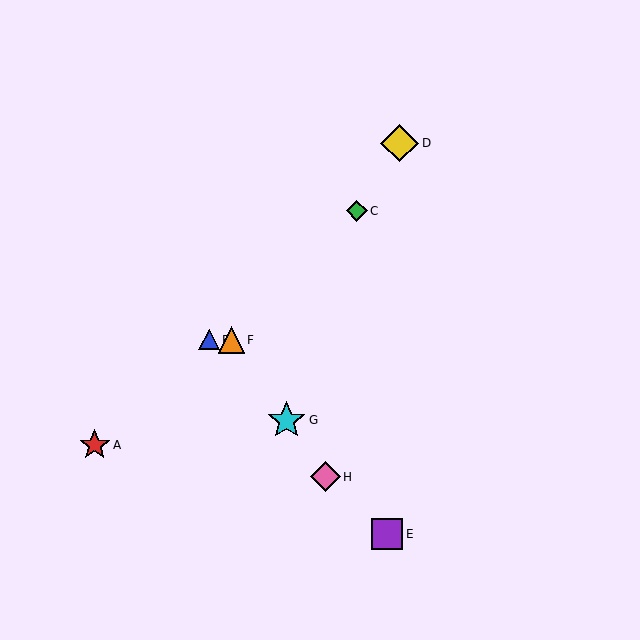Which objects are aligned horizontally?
Objects B, F are aligned horizontally.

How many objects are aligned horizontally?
2 objects (B, F) are aligned horizontally.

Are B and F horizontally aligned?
Yes, both are at y≈340.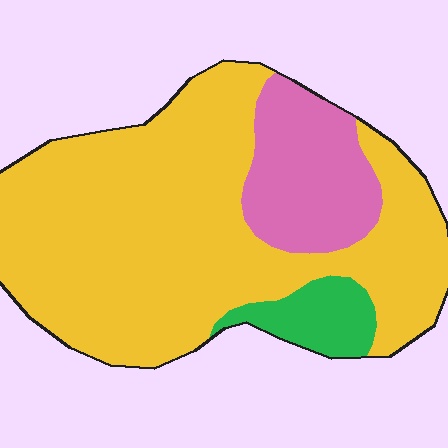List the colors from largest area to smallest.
From largest to smallest: yellow, pink, green.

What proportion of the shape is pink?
Pink covers roughly 20% of the shape.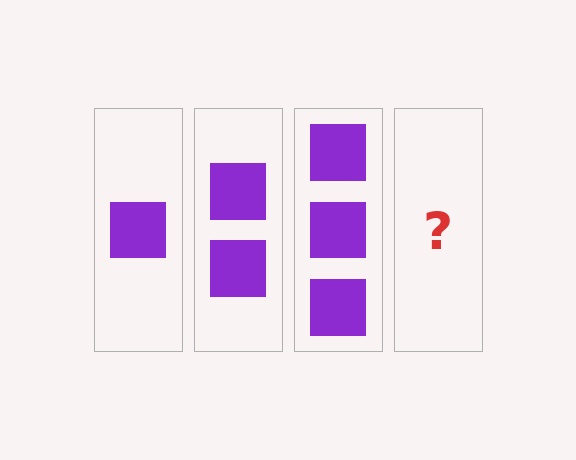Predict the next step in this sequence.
The next step is 4 squares.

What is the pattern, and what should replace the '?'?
The pattern is that each step adds one more square. The '?' should be 4 squares.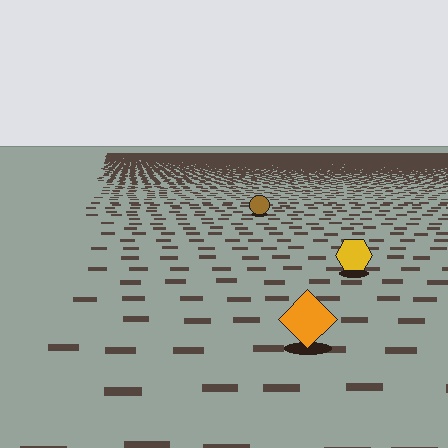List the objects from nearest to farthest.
From nearest to farthest: the orange diamond, the yellow hexagon, the brown circle.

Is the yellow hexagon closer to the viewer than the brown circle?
Yes. The yellow hexagon is closer — you can tell from the texture gradient: the ground texture is coarser near it.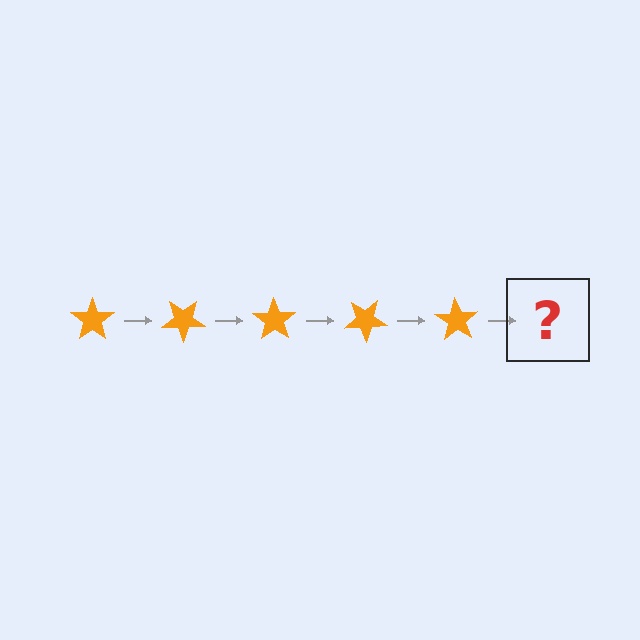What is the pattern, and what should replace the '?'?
The pattern is that the star rotates 35 degrees each step. The '?' should be an orange star rotated 175 degrees.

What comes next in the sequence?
The next element should be an orange star rotated 175 degrees.